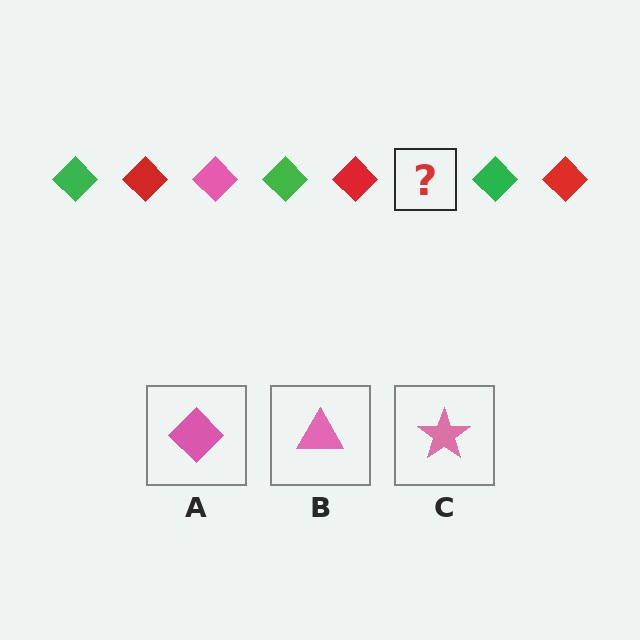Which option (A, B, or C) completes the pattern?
A.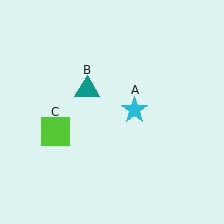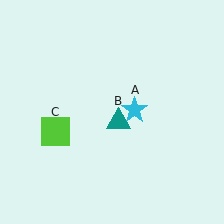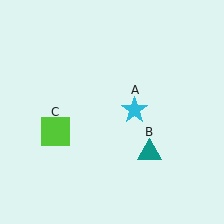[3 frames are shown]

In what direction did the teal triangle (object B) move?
The teal triangle (object B) moved down and to the right.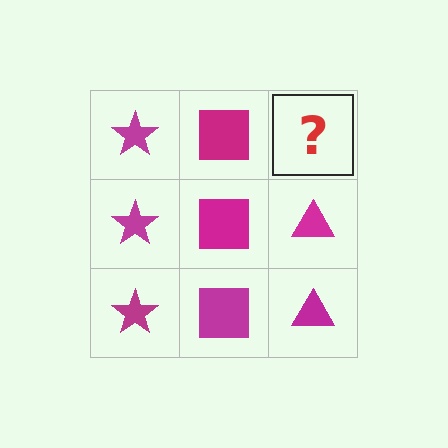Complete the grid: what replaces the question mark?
The question mark should be replaced with a magenta triangle.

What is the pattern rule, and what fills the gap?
The rule is that each column has a consistent shape. The gap should be filled with a magenta triangle.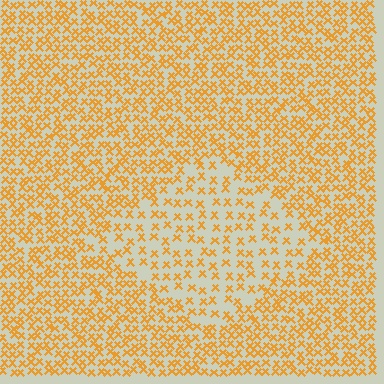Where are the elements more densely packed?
The elements are more densely packed outside the diamond boundary.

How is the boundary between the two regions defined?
The boundary is defined by a change in element density (approximately 2.0x ratio). All elements are the same color, size, and shape.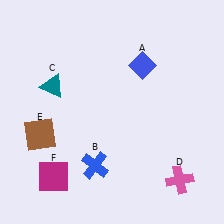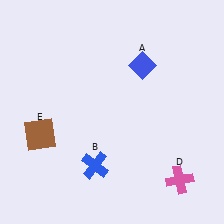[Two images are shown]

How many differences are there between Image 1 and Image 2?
There are 2 differences between the two images.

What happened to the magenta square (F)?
The magenta square (F) was removed in Image 2. It was in the bottom-left area of Image 1.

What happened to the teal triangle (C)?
The teal triangle (C) was removed in Image 2. It was in the top-left area of Image 1.